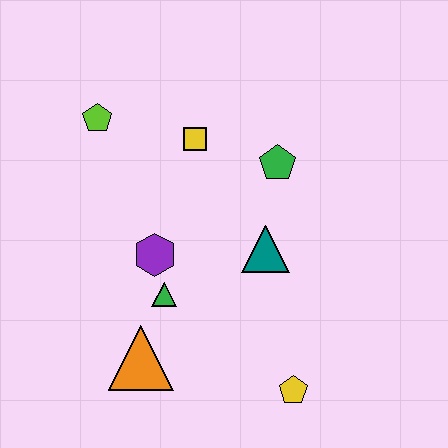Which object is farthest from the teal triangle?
The lime pentagon is farthest from the teal triangle.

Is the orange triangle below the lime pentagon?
Yes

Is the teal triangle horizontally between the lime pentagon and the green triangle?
No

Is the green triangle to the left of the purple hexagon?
No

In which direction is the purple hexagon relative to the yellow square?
The purple hexagon is below the yellow square.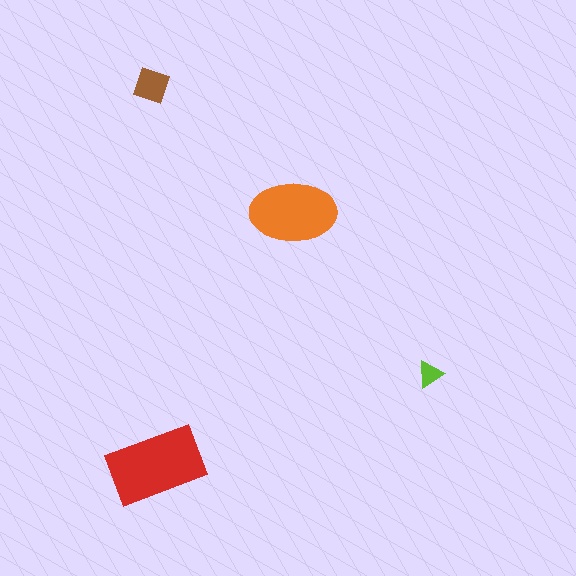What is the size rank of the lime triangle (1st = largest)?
4th.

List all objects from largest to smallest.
The red rectangle, the orange ellipse, the brown diamond, the lime triangle.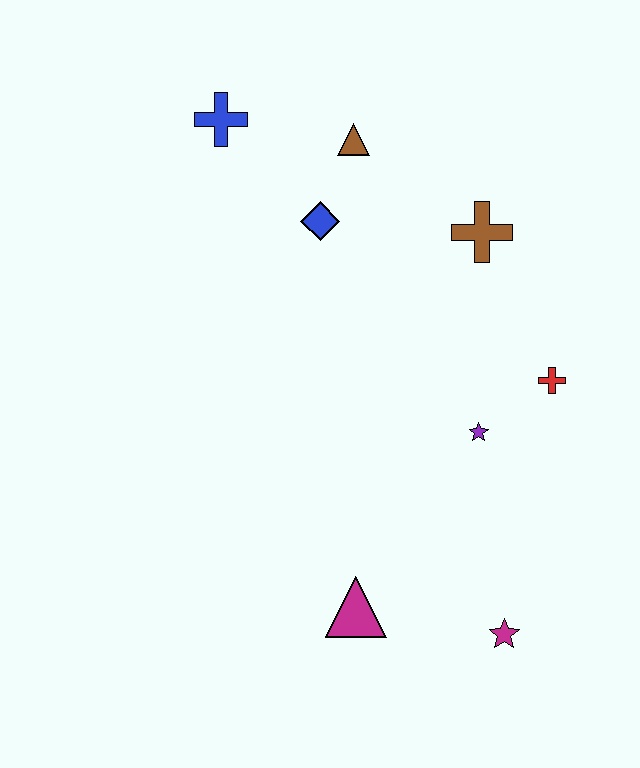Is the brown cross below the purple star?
No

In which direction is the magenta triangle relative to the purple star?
The magenta triangle is below the purple star.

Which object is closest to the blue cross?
The brown triangle is closest to the blue cross.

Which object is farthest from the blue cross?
The magenta star is farthest from the blue cross.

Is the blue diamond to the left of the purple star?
Yes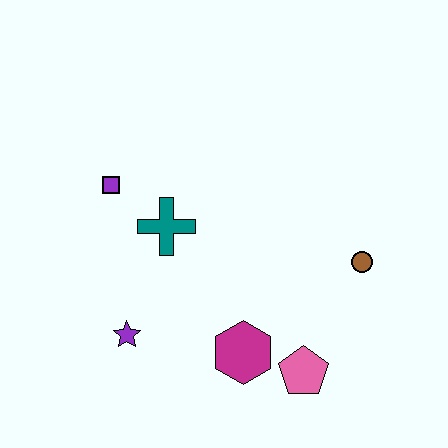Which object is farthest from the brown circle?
The purple square is farthest from the brown circle.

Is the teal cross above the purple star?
Yes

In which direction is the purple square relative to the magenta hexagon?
The purple square is above the magenta hexagon.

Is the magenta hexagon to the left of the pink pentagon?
Yes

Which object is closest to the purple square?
The teal cross is closest to the purple square.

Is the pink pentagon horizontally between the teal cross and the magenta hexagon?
No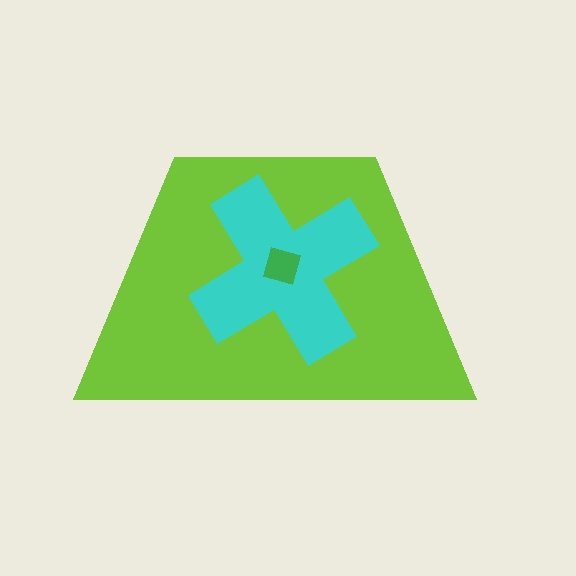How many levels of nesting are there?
3.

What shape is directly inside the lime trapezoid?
The cyan cross.